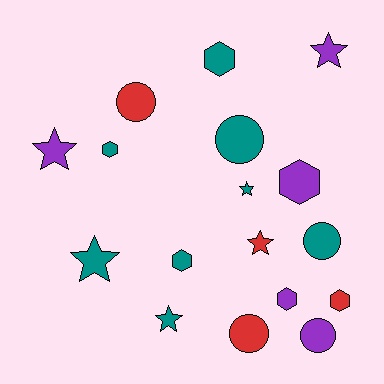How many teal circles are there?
There are 2 teal circles.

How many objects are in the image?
There are 17 objects.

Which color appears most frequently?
Teal, with 8 objects.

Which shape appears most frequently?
Star, with 6 objects.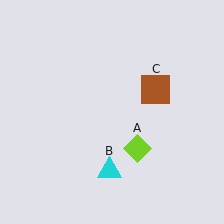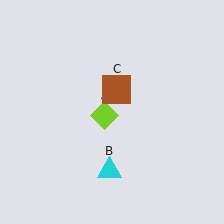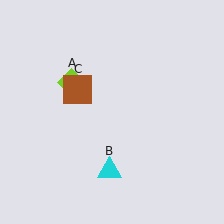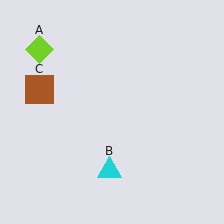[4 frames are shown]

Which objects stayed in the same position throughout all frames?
Cyan triangle (object B) remained stationary.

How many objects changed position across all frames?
2 objects changed position: lime diamond (object A), brown square (object C).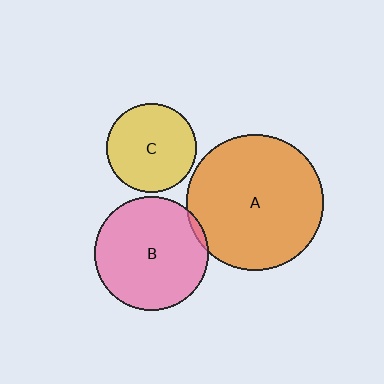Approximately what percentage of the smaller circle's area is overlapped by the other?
Approximately 5%.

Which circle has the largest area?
Circle A (orange).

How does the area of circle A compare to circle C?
Approximately 2.3 times.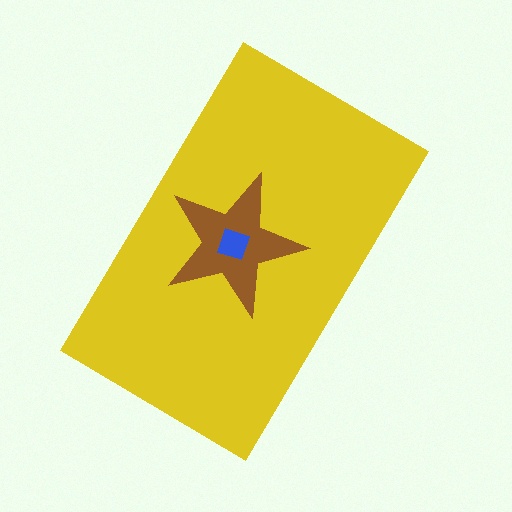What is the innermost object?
The blue diamond.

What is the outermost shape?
The yellow rectangle.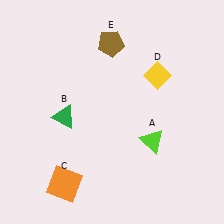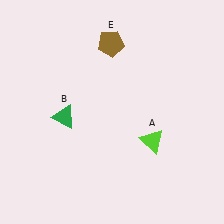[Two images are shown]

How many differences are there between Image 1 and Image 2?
There are 2 differences between the two images.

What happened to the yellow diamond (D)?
The yellow diamond (D) was removed in Image 2. It was in the top-right area of Image 1.